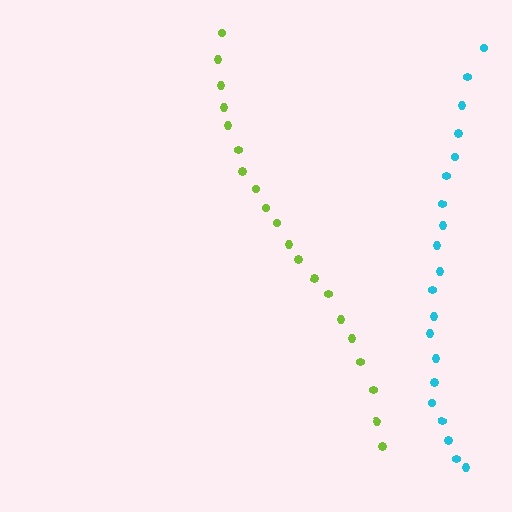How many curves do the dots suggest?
There are 2 distinct paths.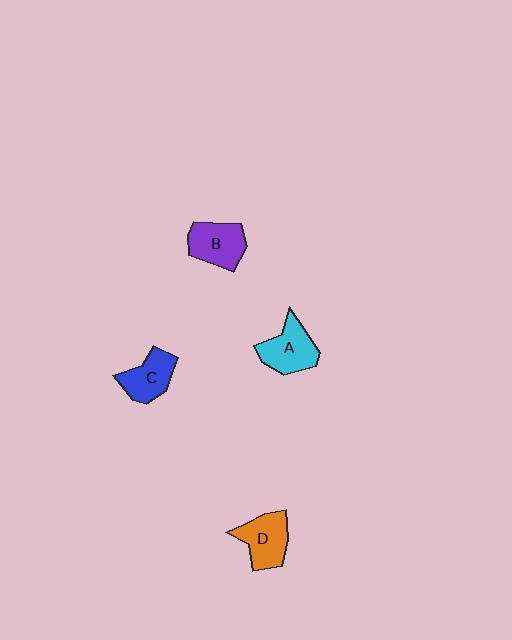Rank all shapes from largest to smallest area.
From largest to smallest: A (cyan), B (purple), D (orange), C (blue).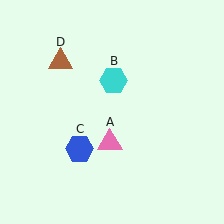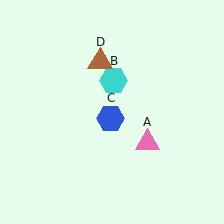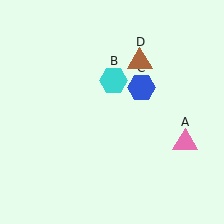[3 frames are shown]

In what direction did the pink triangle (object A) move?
The pink triangle (object A) moved right.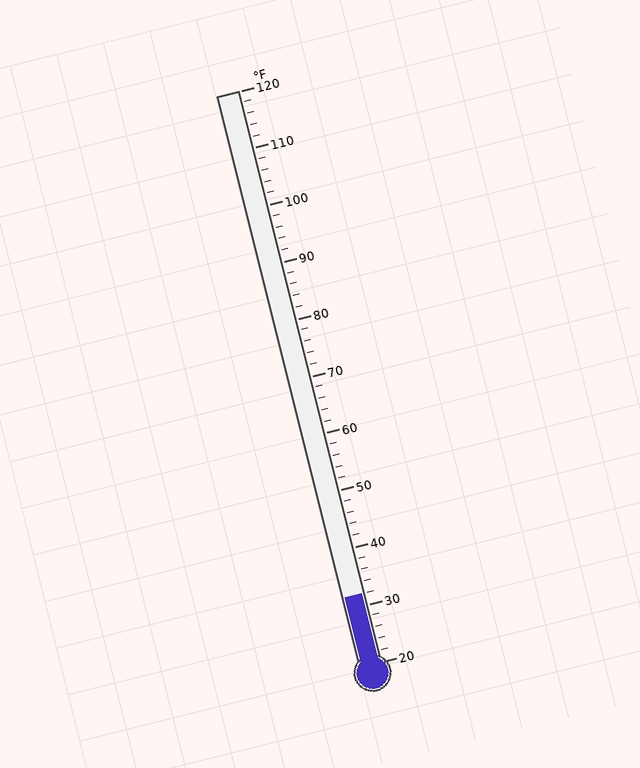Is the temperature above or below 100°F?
The temperature is below 100°F.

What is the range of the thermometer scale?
The thermometer scale ranges from 20°F to 120°F.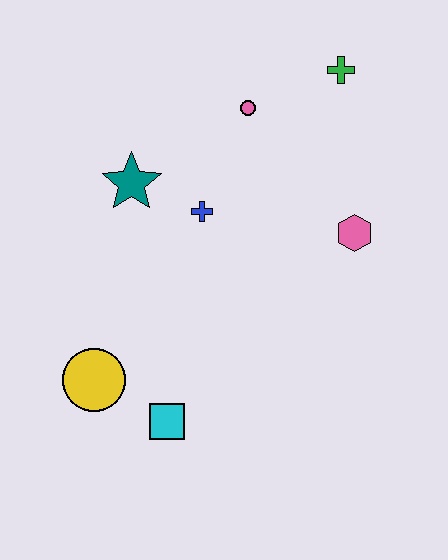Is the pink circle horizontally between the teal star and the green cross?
Yes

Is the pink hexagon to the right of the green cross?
Yes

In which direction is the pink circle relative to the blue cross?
The pink circle is above the blue cross.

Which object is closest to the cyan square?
The yellow circle is closest to the cyan square.